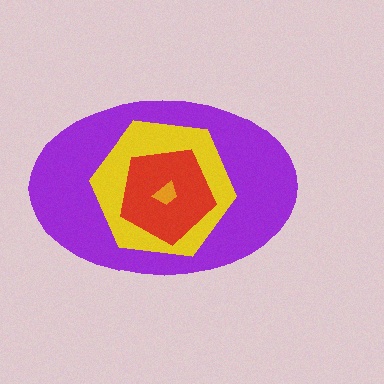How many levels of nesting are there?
4.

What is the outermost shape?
The purple ellipse.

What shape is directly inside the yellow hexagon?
The red pentagon.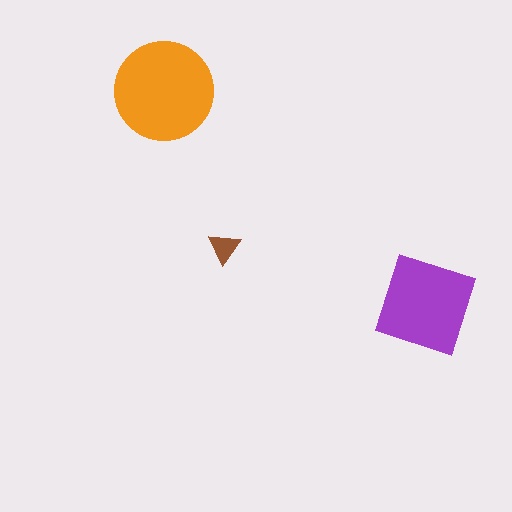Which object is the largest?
The orange circle.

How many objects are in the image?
There are 3 objects in the image.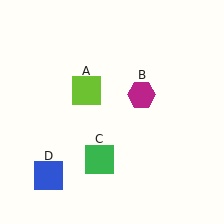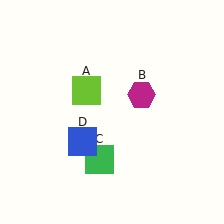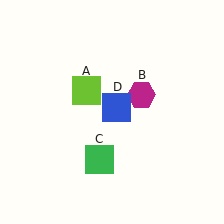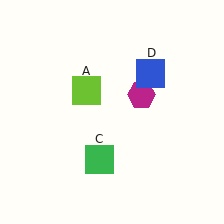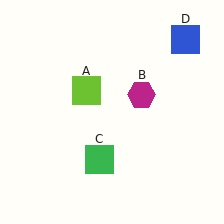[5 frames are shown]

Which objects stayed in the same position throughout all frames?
Lime square (object A) and magenta hexagon (object B) and green square (object C) remained stationary.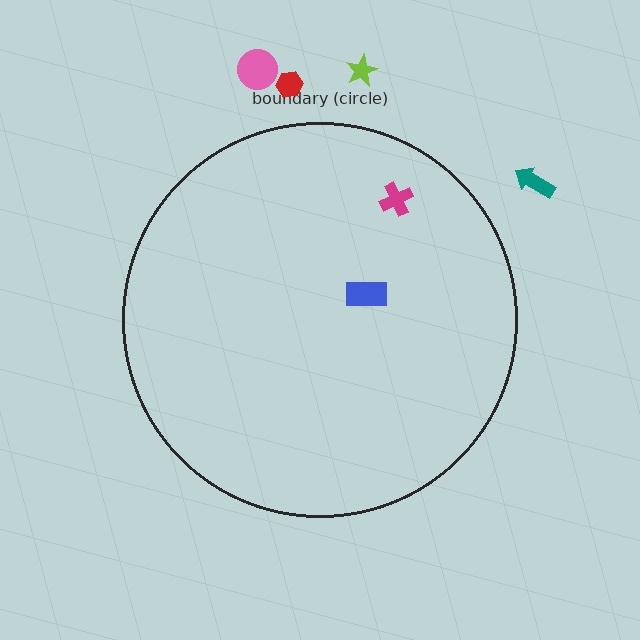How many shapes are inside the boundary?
2 inside, 4 outside.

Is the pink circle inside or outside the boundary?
Outside.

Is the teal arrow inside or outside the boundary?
Outside.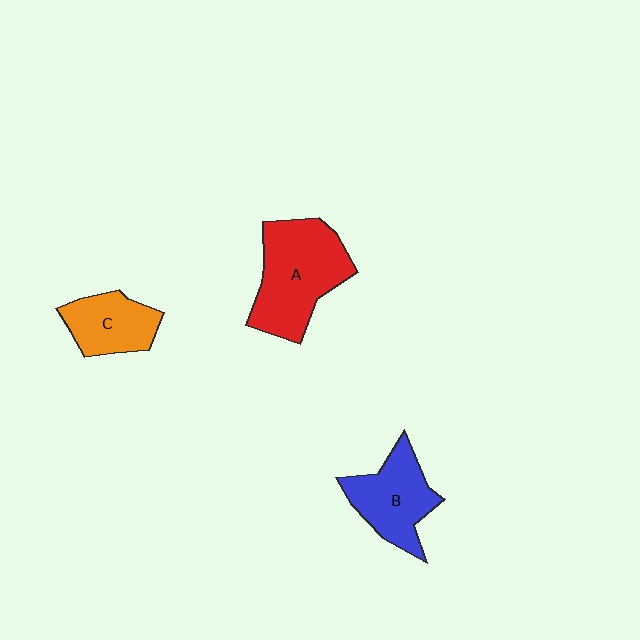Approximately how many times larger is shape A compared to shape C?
Approximately 1.7 times.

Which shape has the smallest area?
Shape C (orange).